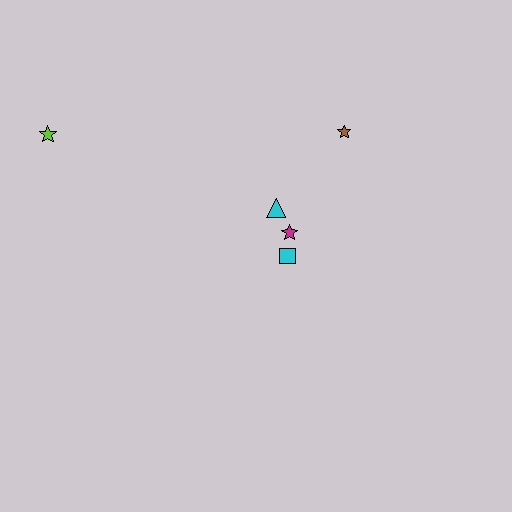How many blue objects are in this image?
There are no blue objects.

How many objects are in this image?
There are 5 objects.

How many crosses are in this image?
There are no crosses.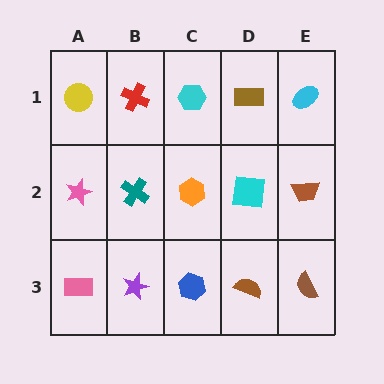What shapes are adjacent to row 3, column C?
An orange hexagon (row 2, column C), a purple star (row 3, column B), a brown semicircle (row 3, column D).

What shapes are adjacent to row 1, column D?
A cyan square (row 2, column D), a cyan hexagon (row 1, column C), a cyan ellipse (row 1, column E).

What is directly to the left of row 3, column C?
A purple star.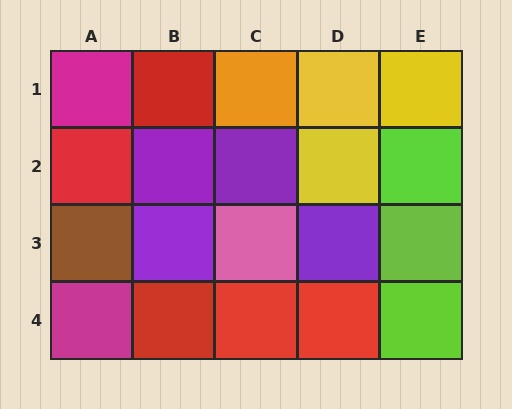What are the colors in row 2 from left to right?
Red, purple, purple, yellow, lime.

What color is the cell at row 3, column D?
Purple.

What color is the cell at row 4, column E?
Lime.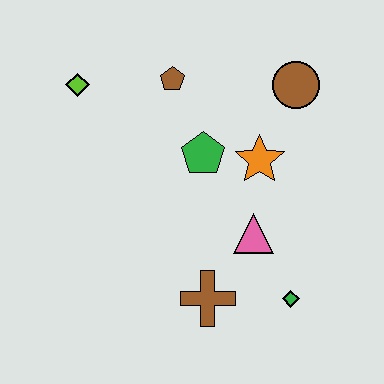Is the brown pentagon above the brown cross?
Yes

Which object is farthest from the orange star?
The lime diamond is farthest from the orange star.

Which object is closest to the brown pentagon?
The green pentagon is closest to the brown pentagon.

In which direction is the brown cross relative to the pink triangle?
The brown cross is below the pink triangle.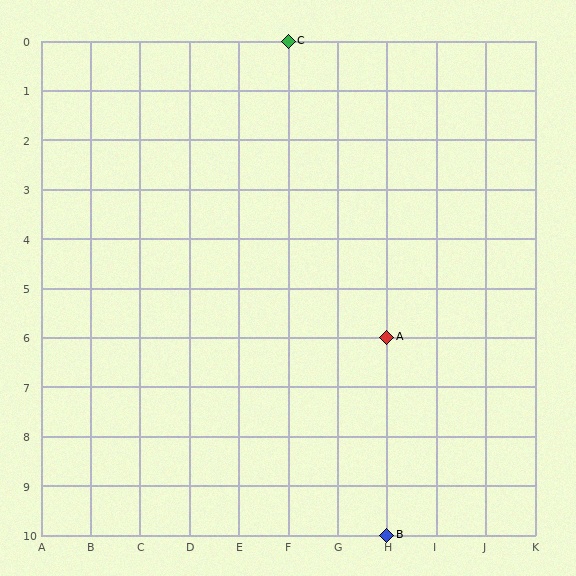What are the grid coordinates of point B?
Point B is at grid coordinates (H, 10).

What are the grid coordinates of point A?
Point A is at grid coordinates (H, 6).